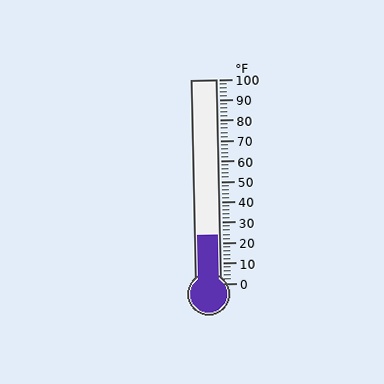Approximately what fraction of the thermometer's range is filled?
The thermometer is filled to approximately 25% of its range.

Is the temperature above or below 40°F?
The temperature is below 40°F.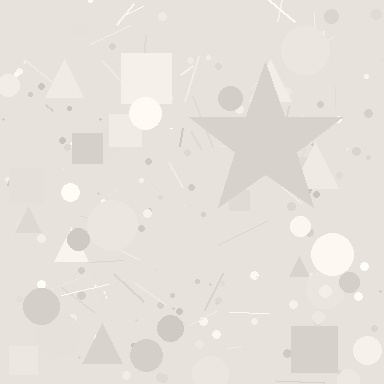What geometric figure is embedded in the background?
A star is embedded in the background.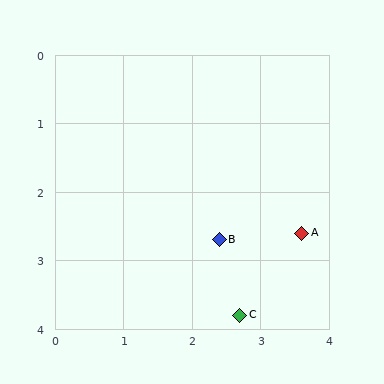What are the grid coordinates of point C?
Point C is at approximately (2.7, 3.8).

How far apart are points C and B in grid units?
Points C and B are about 1.1 grid units apart.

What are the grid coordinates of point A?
Point A is at approximately (3.6, 2.6).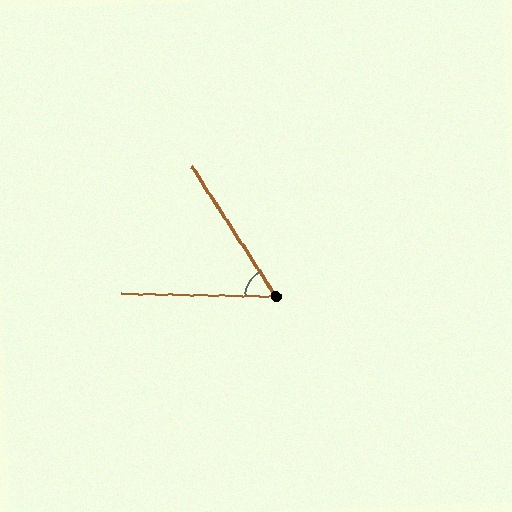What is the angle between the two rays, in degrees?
Approximately 56 degrees.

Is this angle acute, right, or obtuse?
It is acute.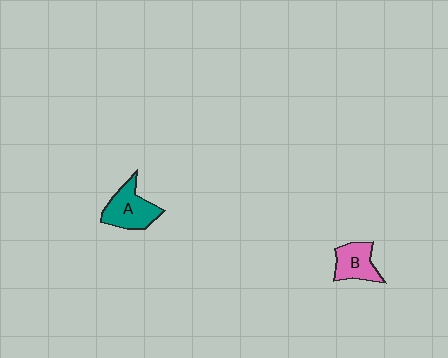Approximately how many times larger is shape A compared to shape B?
Approximately 1.3 times.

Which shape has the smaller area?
Shape B (pink).